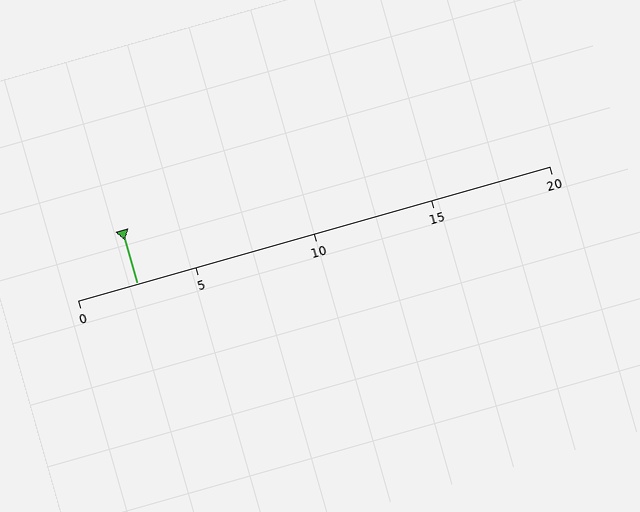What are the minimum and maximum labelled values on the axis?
The axis runs from 0 to 20.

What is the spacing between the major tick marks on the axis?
The major ticks are spaced 5 apart.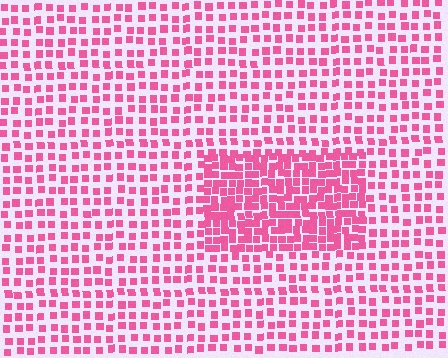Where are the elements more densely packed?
The elements are more densely packed inside the rectangle boundary.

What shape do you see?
I see a rectangle.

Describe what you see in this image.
The image contains small pink elements arranged at two different densities. A rectangle-shaped region is visible where the elements are more densely packed than the surrounding area.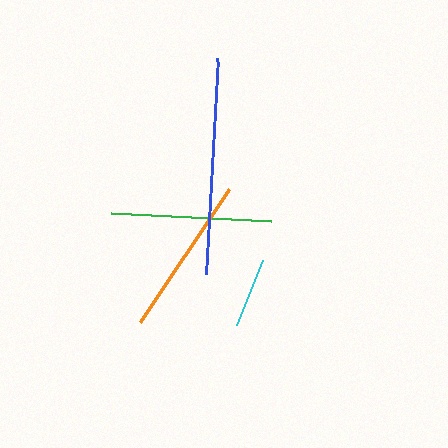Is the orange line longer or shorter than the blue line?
The blue line is longer than the orange line.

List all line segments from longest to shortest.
From longest to shortest: blue, green, orange, cyan.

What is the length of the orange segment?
The orange segment is approximately 160 pixels long.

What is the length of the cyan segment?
The cyan segment is approximately 70 pixels long.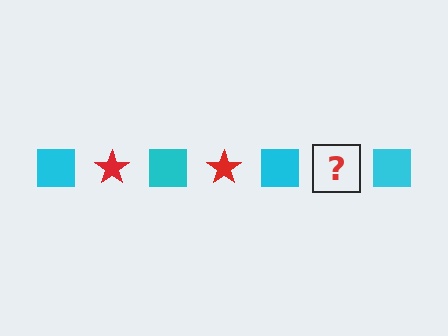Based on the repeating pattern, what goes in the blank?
The blank should be a red star.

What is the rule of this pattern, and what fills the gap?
The rule is that the pattern alternates between cyan square and red star. The gap should be filled with a red star.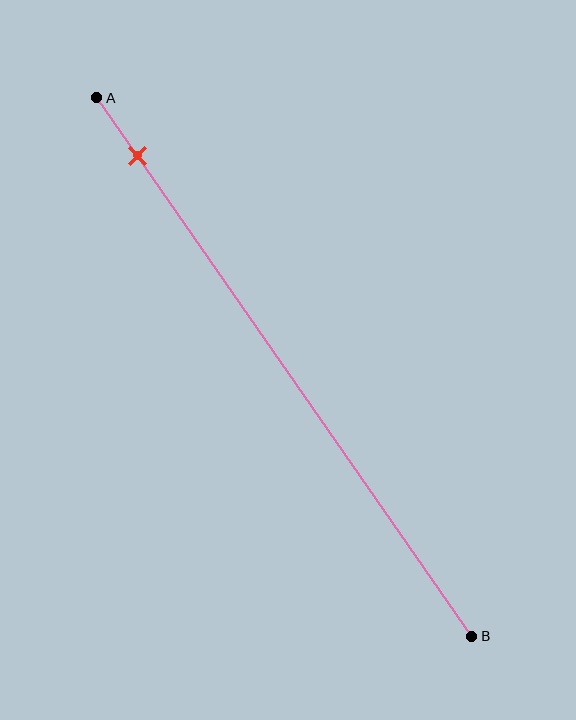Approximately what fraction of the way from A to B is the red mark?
The red mark is approximately 10% of the way from A to B.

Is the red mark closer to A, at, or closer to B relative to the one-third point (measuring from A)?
The red mark is closer to point A than the one-third point of segment AB.